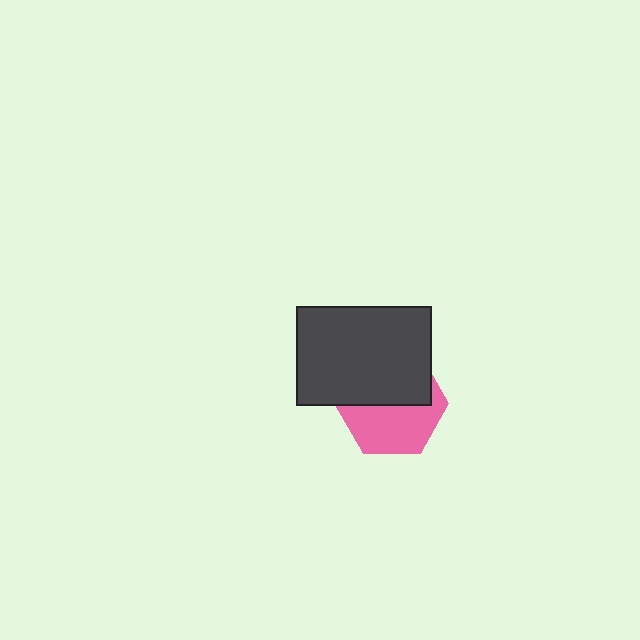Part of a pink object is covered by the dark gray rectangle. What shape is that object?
It is a hexagon.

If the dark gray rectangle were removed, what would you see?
You would see the complete pink hexagon.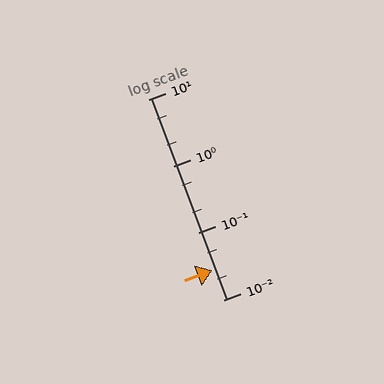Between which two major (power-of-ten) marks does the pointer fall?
The pointer is between 0.01 and 0.1.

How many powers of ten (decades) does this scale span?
The scale spans 3 decades, from 0.01 to 10.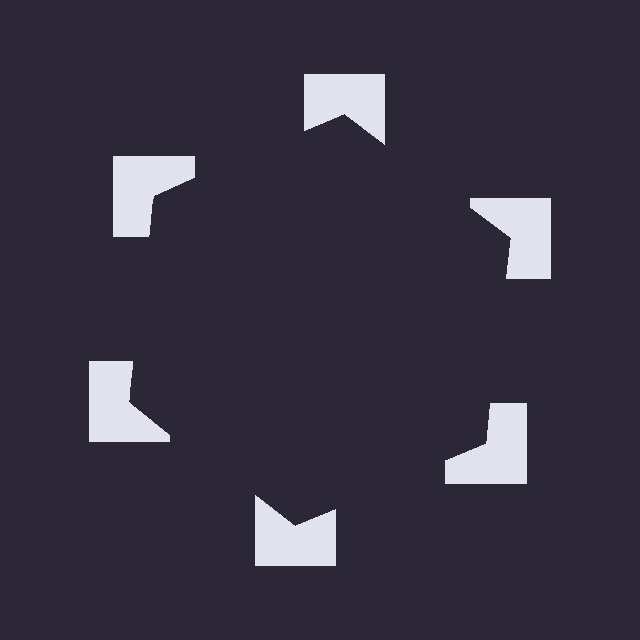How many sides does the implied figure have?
6 sides.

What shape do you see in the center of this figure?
An illusory hexagon — its edges are inferred from the aligned wedge cuts in the notched squares, not physically drawn.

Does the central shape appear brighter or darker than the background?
It typically appears slightly darker than the background, even though no actual brightness change is drawn.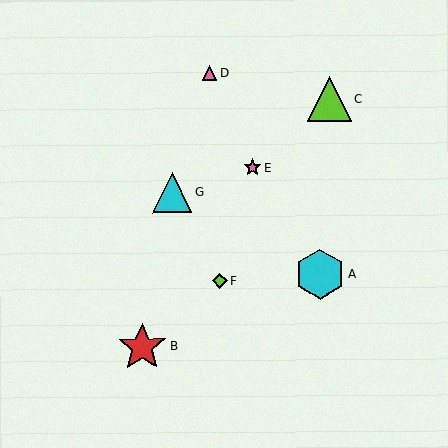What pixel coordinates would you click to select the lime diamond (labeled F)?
Click at (220, 281) to select the lime diamond F.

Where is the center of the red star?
The center of the red star is at (142, 347).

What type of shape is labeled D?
Shape D is a pink triangle.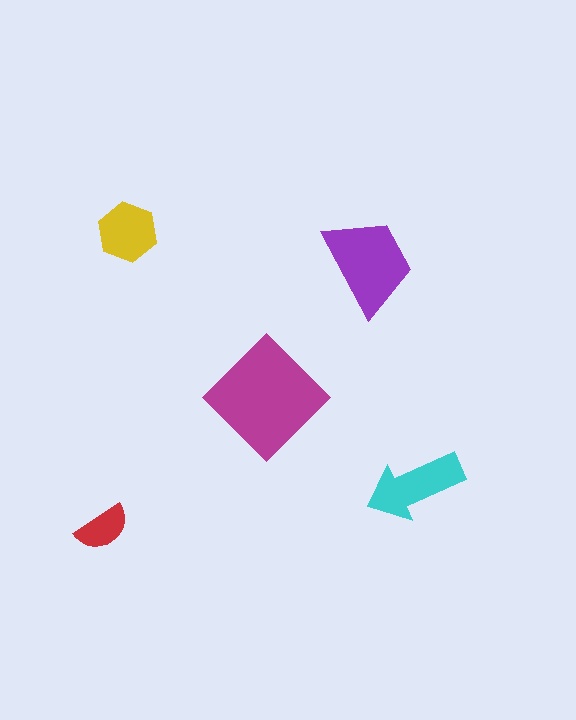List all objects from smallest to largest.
The red semicircle, the yellow hexagon, the cyan arrow, the purple trapezoid, the magenta diamond.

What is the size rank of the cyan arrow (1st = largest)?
3rd.